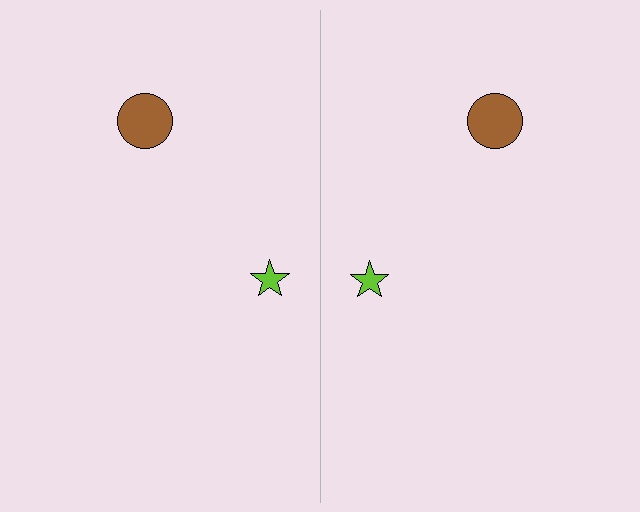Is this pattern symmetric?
Yes, this pattern has bilateral (reflection) symmetry.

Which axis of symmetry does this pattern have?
The pattern has a vertical axis of symmetry running through the center of the image.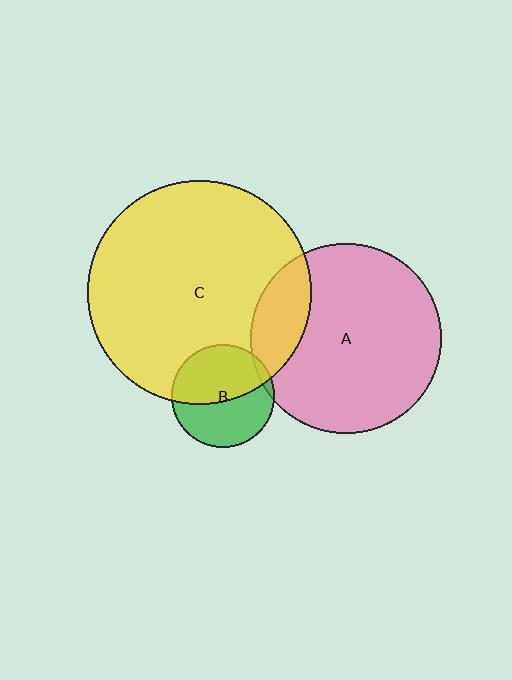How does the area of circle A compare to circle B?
Approximately 3.4 times.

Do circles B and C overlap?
Yes.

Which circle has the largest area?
Circle C (yellow).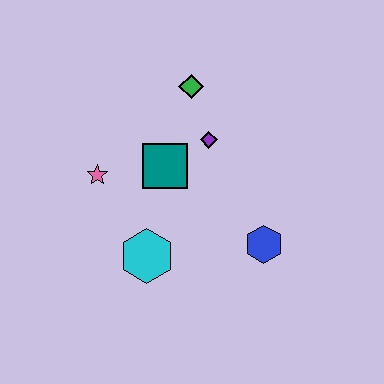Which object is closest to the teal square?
The purple diamond is closest to the teal square.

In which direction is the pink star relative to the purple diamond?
The pink star is to the left of the purple diamond.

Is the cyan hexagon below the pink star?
Yes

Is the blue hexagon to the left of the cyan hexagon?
No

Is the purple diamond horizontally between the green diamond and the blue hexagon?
Yes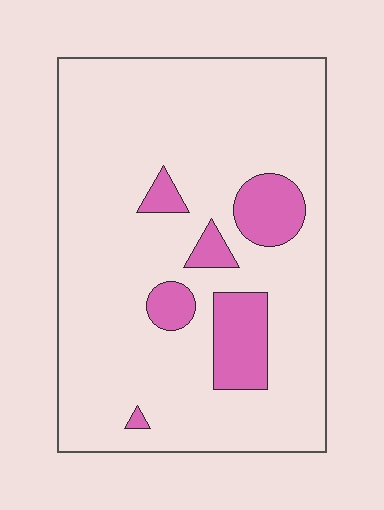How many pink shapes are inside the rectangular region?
6.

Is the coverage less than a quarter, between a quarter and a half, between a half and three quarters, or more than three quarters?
Less than a quarter.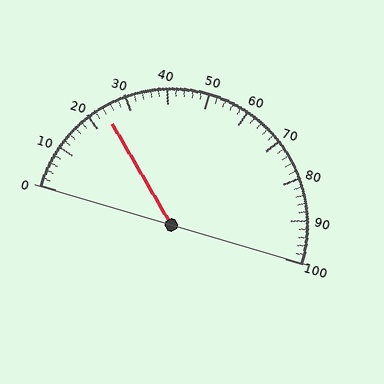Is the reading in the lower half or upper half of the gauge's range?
The reading is in the lower half of the range (0 to 100).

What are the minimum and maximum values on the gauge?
The gauge ranges from 0 to 100.